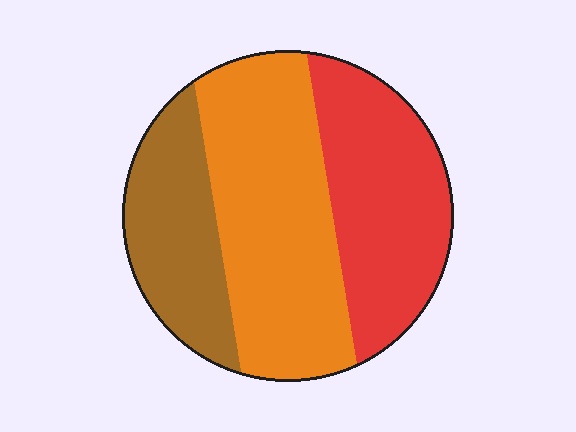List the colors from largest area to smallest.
From largest to smallest: orange, red, brown.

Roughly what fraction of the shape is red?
Red takes up between a sixth and a third of the shape.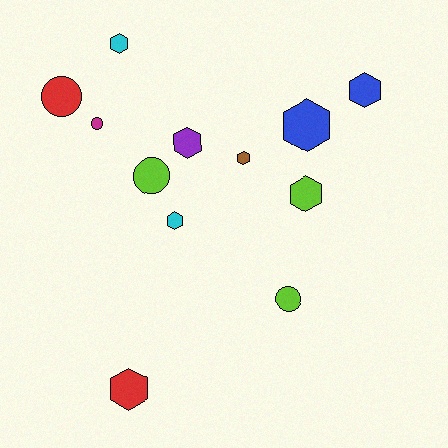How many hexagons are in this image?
There are 8 hexagons.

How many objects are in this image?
There are 12 objects.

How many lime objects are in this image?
There are 3 lime objects.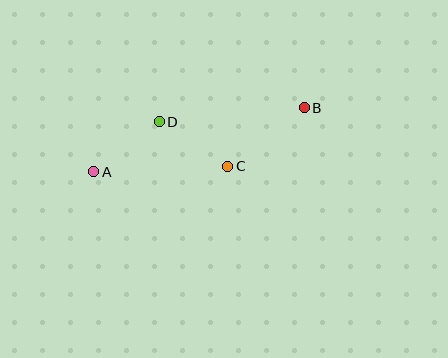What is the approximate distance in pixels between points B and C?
The distance between B and C is approximately 97 pixels.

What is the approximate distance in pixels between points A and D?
The distance between A and D is approximately 82 pixels.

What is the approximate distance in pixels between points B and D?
The distance between B and D is approximately 146 pixels.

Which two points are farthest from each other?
Points A and B are farthest from each other.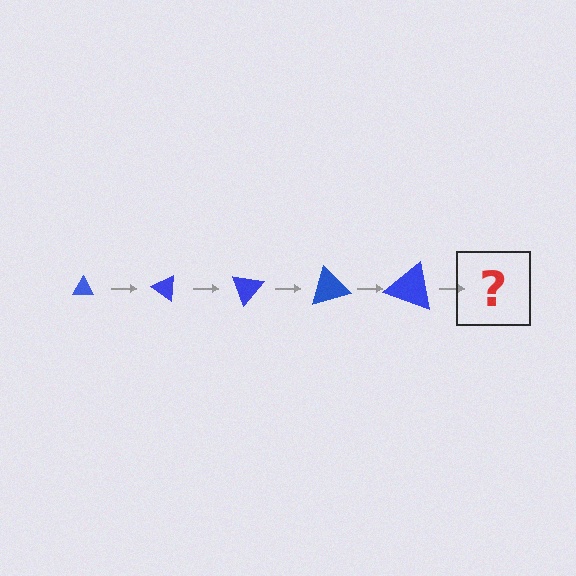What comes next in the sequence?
The next element should be a triangle, larger than the previous one and rotated 175 degrees from the start.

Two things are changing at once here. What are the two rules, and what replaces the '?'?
The two rules are that the triangle grows larger each step and it rotates 35 degrees each step. The '?' should be a triangle, larger than the previous one and rotated 175 degrees from the start.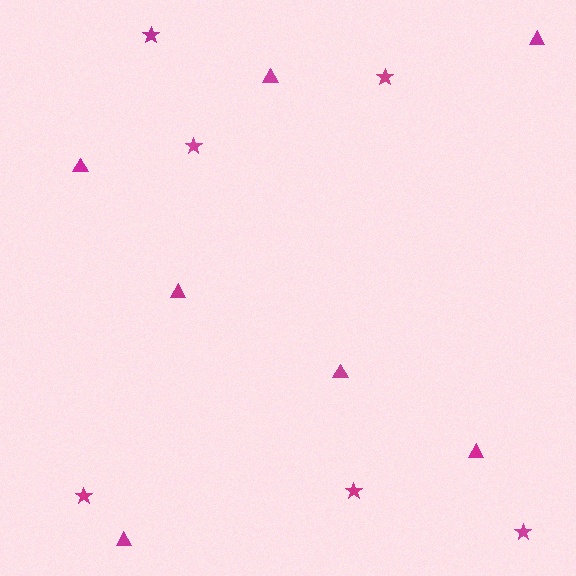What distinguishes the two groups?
There are 2 groups: one group of stars (6) and one group of triangles (7).